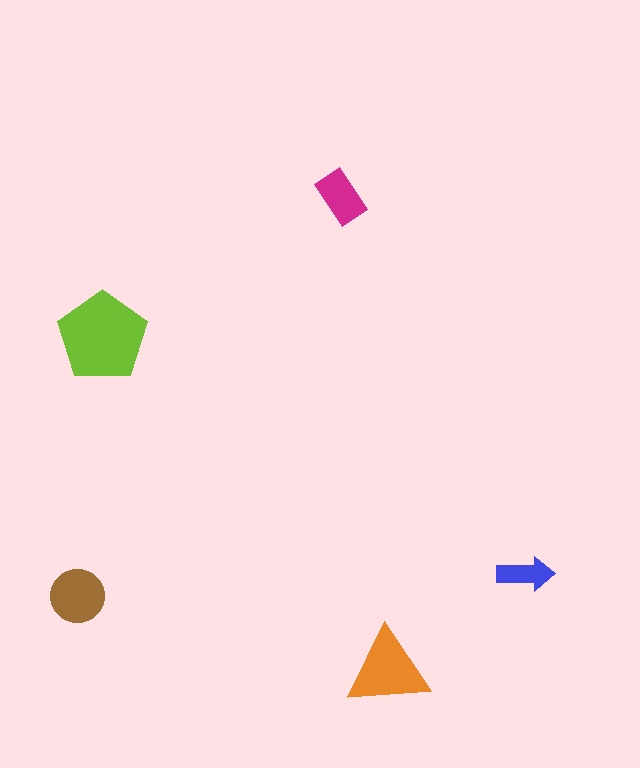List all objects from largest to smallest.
The lime pentagon, the orange triangle, the brown circle, the magenta rectangle, the blue arrow.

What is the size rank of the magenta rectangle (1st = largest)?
4th.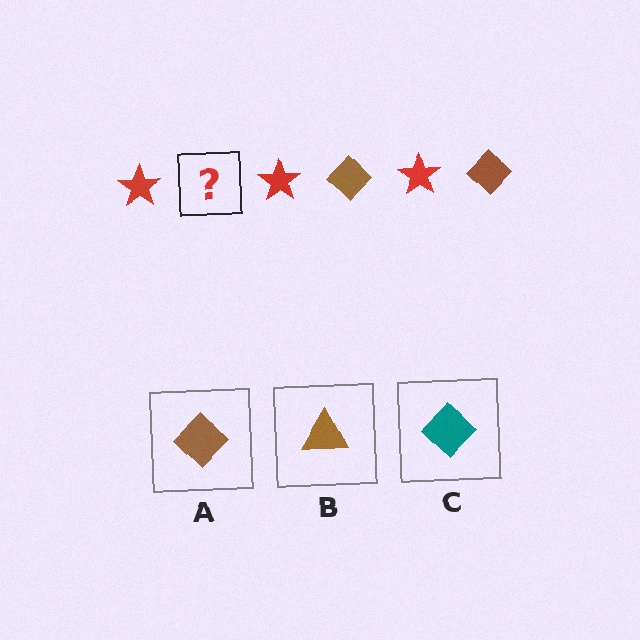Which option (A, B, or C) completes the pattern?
A.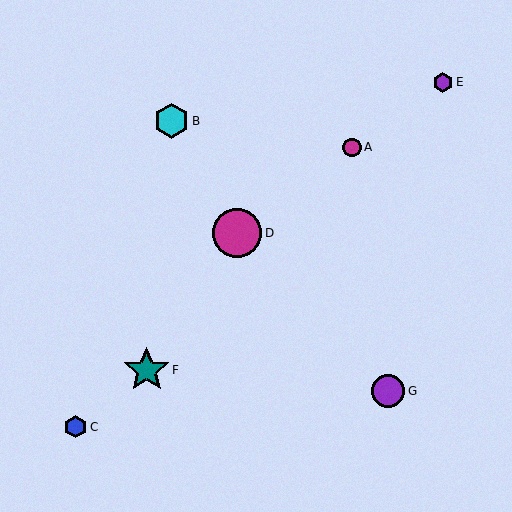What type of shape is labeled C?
Shape C is a blue hexagon.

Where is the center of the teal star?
The center of the teal star is at (147, 370).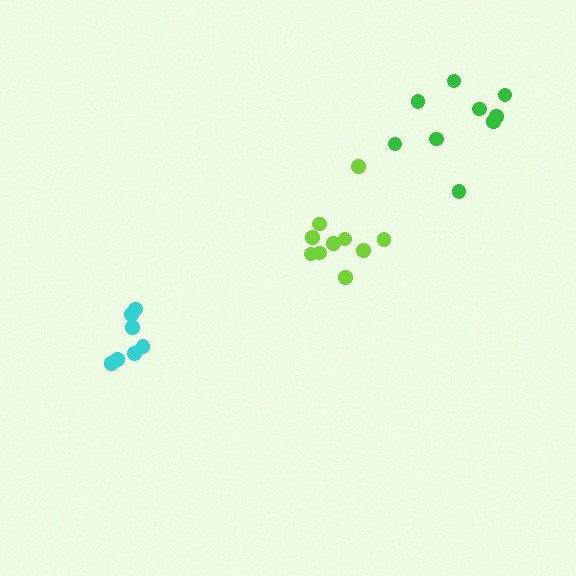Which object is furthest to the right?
The green cluster is rightmost.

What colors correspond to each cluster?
The clusters are colored: lime, cyan, green.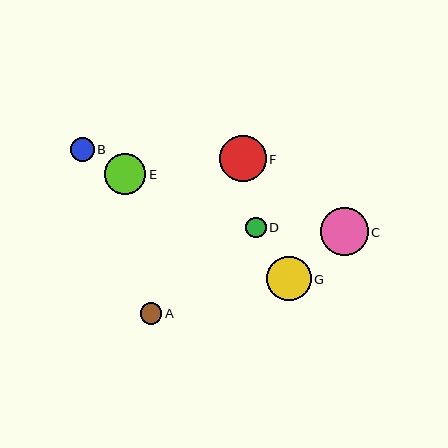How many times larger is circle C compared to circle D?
Circle C is approximately 2.4 times the size of circle D.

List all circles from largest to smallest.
From largest to smallest: C, F, G, E, B, A, D.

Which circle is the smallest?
Circle D is the smallest with a size of approximately 20 pixels.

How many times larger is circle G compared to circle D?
Circle G is approximately 2.2 times the size of circle D.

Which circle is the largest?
Circle C is the largest with a size of approximately 48 pixels.